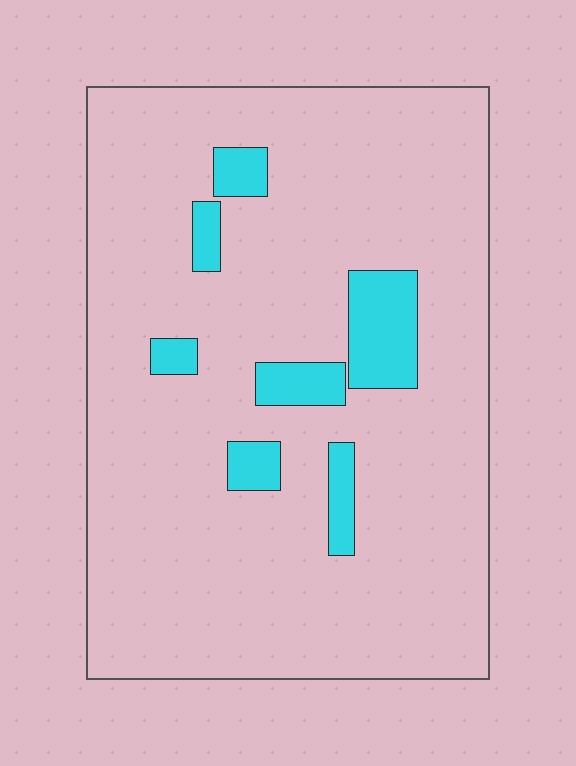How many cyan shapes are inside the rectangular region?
7.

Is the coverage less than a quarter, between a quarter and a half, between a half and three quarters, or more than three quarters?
Less than a quarter.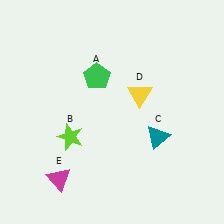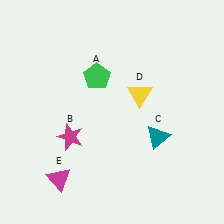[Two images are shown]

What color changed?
The star (B) changed from lime in Image 1 to magenta in Image 2.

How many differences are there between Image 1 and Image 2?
There is 1 difference between the two images.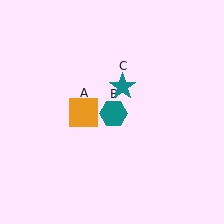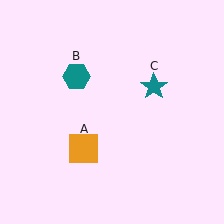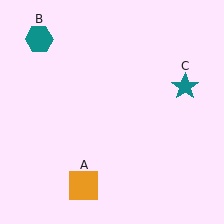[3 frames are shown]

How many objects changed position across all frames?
3 objects changed position: orange square (object A), teal hexagon (object B), teal star (object C).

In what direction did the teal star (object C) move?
The teal star (object C) moved right.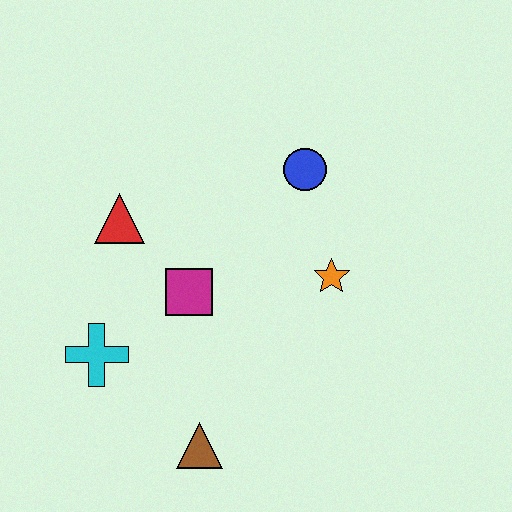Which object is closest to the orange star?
The blue circle is closest to the orange star.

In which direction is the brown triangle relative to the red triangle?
The brown triangle is below the red triangle.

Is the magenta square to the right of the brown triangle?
No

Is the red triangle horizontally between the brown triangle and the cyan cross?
Yes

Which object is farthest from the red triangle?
The brown triangle is farthest from the red triangle.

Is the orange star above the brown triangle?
Yes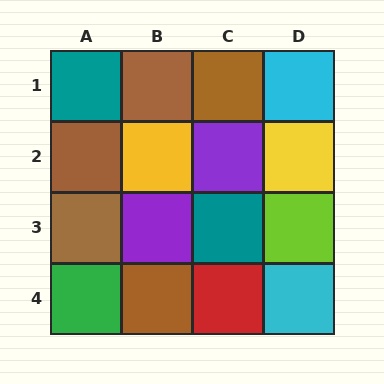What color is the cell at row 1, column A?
Teal.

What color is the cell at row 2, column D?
Yellow.